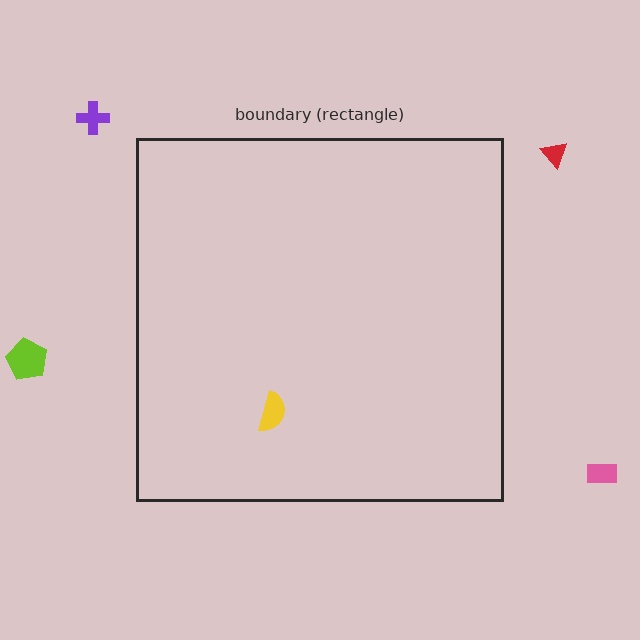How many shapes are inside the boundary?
1 inside, 4 outside.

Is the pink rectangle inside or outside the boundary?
Outside.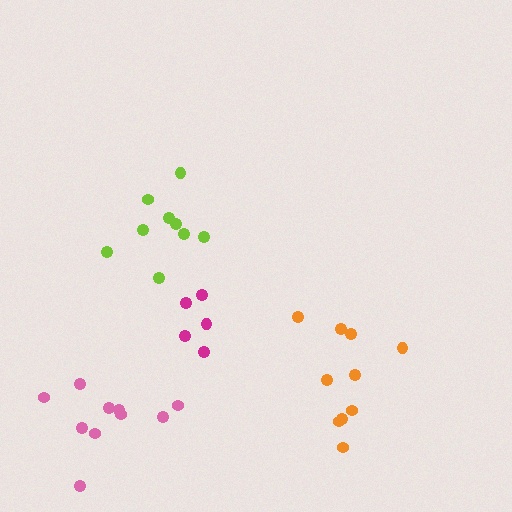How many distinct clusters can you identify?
There are 4 distinct clusters.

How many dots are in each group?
Group 1: 9 dots, Group 2: 5 dots, Group 3: 10 dots, Group 4: 10 dots (34 total).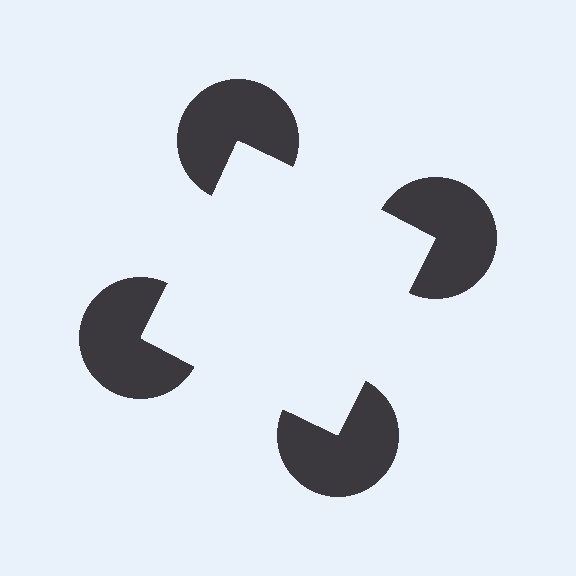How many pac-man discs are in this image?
There are 4 — one at each vertex of the illusory square.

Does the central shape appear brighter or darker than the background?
It typically appears slightly brighter than the background, even though no actual brightness change is drawn.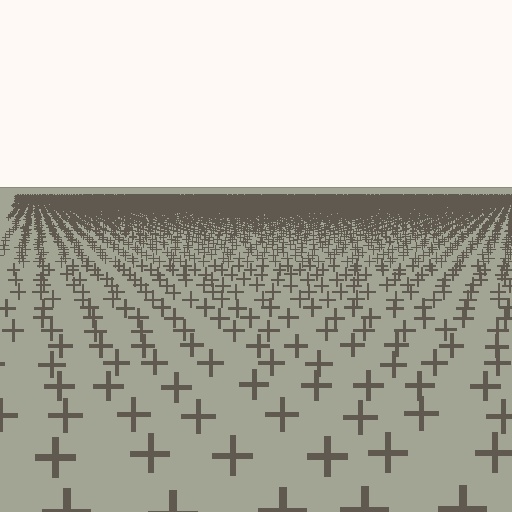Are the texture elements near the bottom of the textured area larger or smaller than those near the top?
Larger. Near the bottom, elements are closer to the viewer and appear at a bigger on-screen size.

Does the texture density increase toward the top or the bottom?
Density increases toward the top.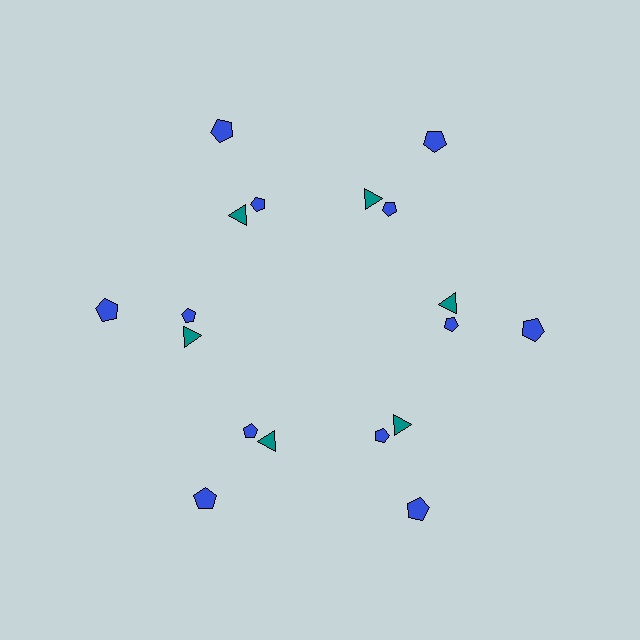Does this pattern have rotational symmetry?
Yes, this pattern has 6-fold rotational symmetry. It looks the same after rotating 60 degrees around the center.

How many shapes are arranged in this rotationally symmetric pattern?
There are 18 shapes, arranged in 6 groups of 3.